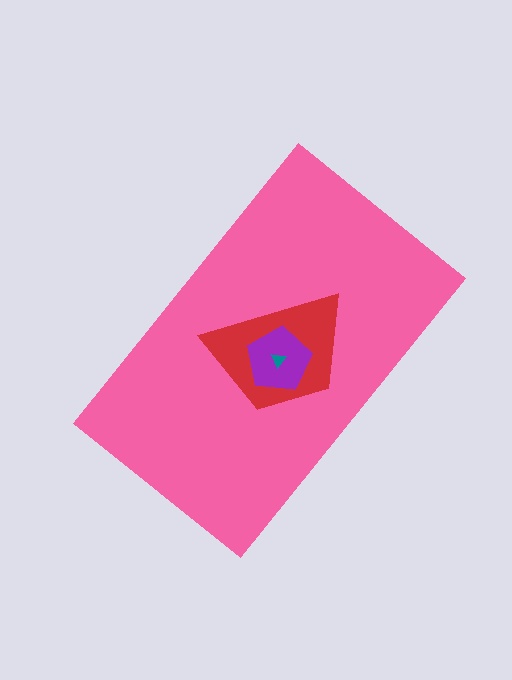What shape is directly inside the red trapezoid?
The purple pentagon.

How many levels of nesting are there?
4.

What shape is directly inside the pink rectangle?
The red trapezoid.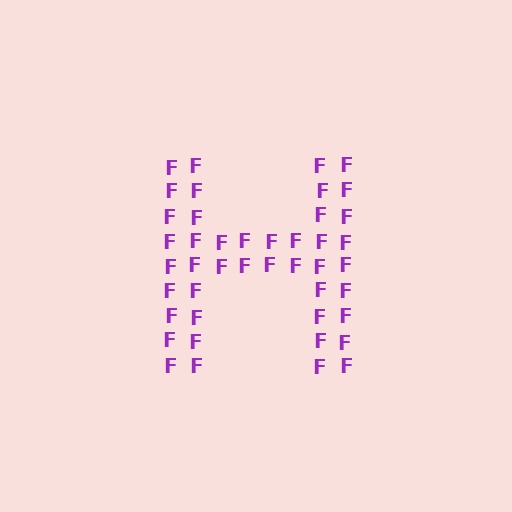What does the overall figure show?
The overall figure shows the letter H.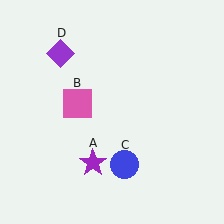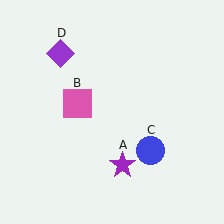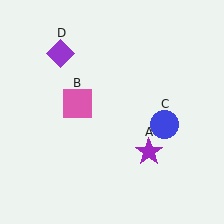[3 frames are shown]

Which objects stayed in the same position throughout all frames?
Pink square (object B) and purple diamond (object D) remained stationary.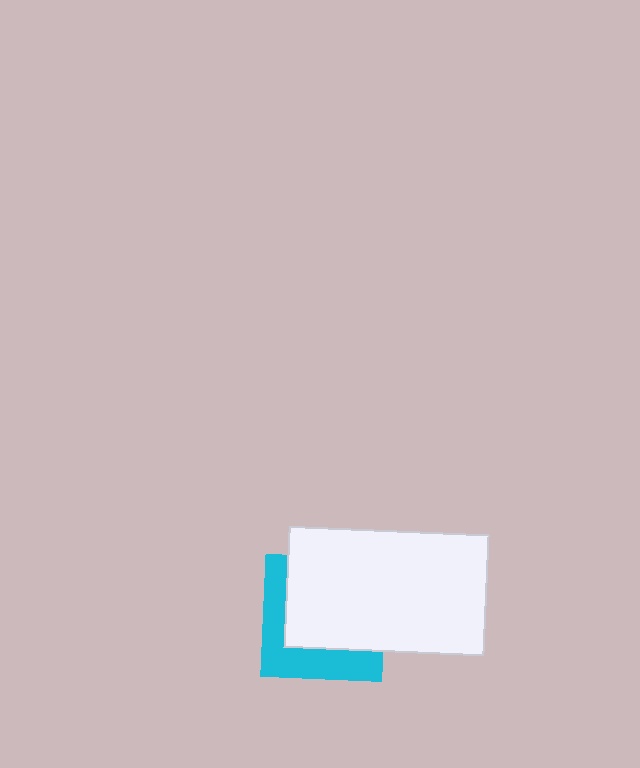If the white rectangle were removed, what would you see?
You would see the complete cyan square.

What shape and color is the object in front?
The object in front is a white rectangle.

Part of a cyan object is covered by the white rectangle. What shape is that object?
It is a square.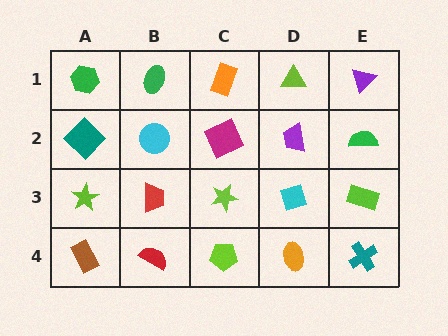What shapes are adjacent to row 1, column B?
A cyan circle (row 2, column B), a green hexagon (row 1, column A), an orange rectangle (row 1, column C).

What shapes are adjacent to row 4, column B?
A red trapezoid (row 3, column B), a brown rectangle (row 4, column A), a lime pentagon (row 4, column C).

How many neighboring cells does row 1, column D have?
3.